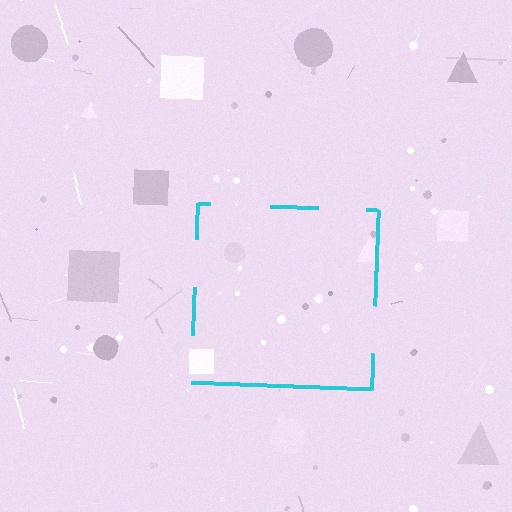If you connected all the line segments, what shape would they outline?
They would outline a square.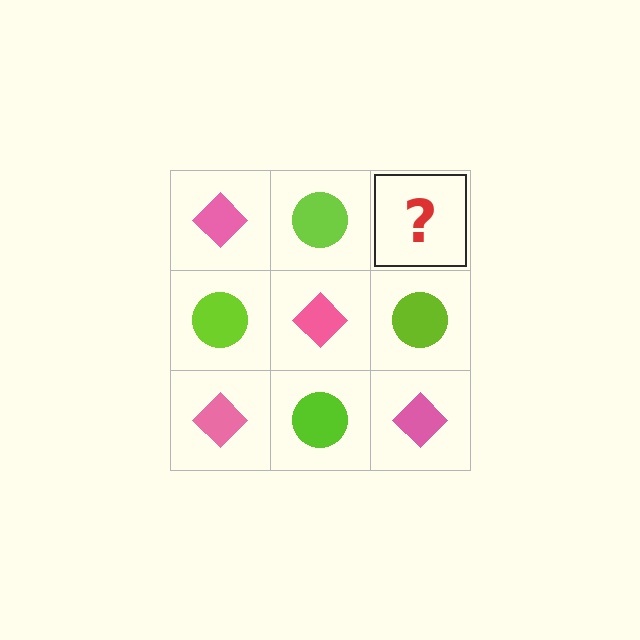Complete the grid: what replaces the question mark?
The question mark should be replaced with a pink diamond.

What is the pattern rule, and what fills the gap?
The rule is that it alternates pink diamond and lime circle in a checkerboard pattern. The gap should be filled with a pink diamond.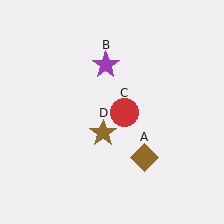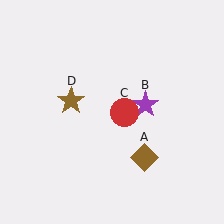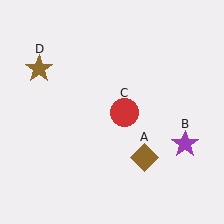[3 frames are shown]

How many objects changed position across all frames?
2 objects changed position: purple star (object B), brown star (object D).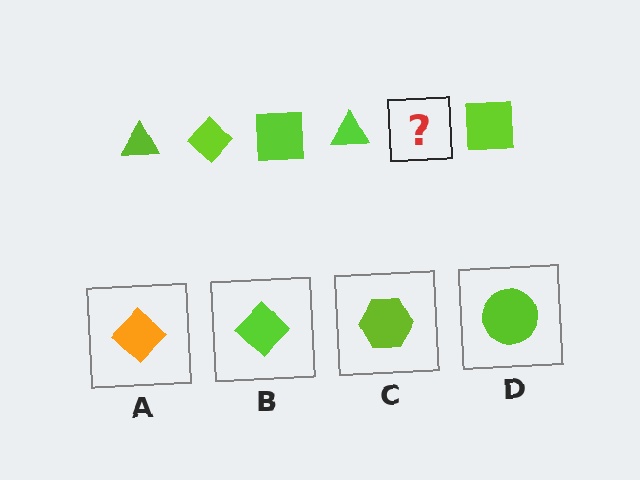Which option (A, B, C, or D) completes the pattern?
B.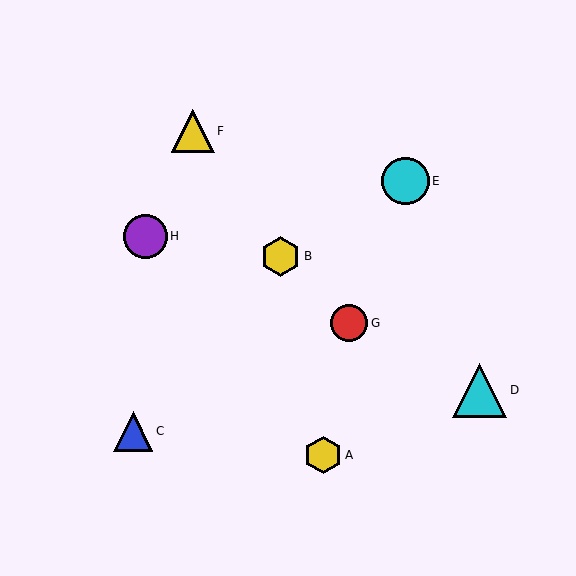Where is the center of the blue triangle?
The center of the blue triangle is at (133, 431).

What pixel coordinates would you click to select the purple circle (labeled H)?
Click at (145, 236) to select the purple circle H.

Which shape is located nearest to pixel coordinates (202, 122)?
The yellow triangle (labeled F) at (193, 131) is nearest to that location.